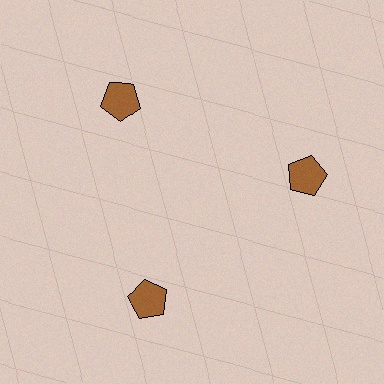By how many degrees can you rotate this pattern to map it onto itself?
The pattern maps onto itself every 120 degrees of rotation.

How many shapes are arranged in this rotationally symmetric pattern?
There are 3 shapes, arranged in 3 groups of 1.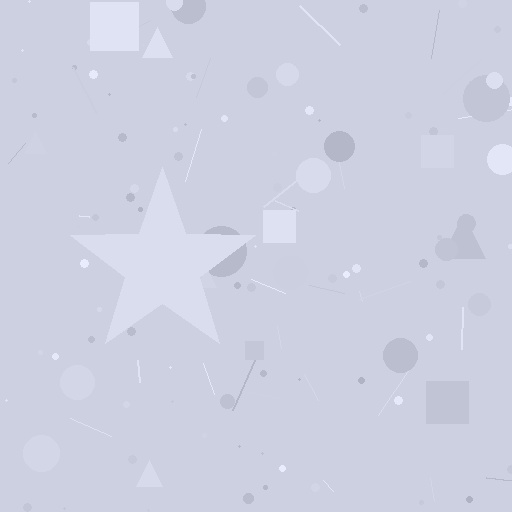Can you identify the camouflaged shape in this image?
The camouflaged shape is a star.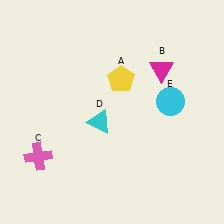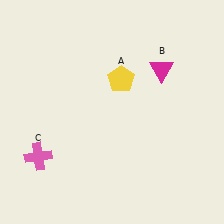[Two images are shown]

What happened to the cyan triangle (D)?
The cyan triangle (D) was removed in Image 2. It was in the bottom-left area of Image 1.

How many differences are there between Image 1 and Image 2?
There are 2 differences between the two images.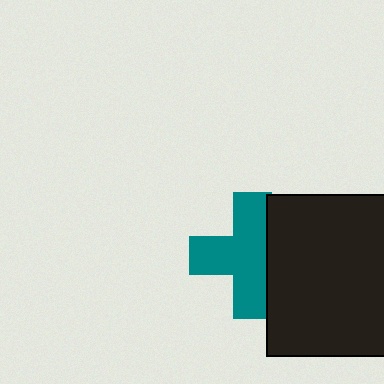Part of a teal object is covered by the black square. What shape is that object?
It is a cross.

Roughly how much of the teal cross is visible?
Most of it is visible (roughly 70%).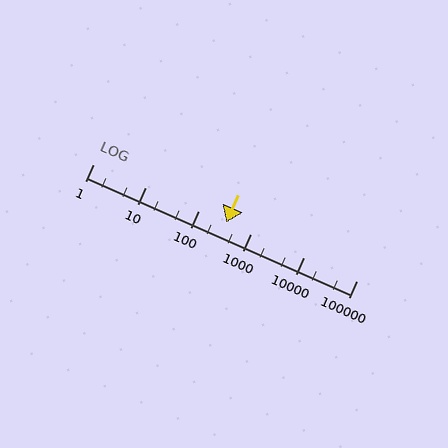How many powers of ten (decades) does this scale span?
The scale spans 5 decades, from 1 to 100000.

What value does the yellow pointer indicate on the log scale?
The pointer indicates approximately 340.